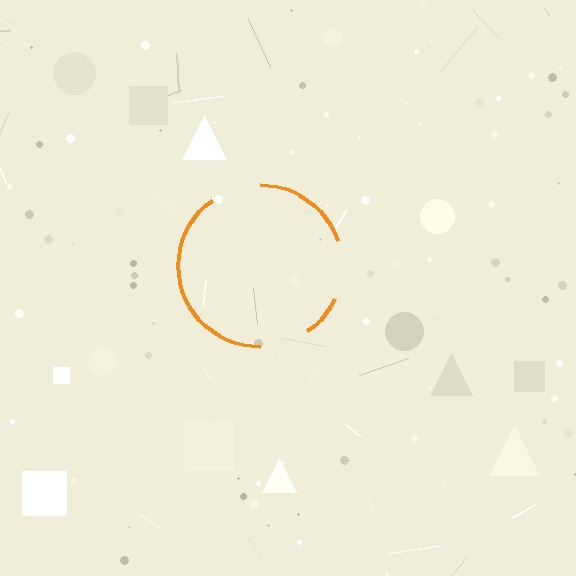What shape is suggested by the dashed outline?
The dashed outline suggests a circle.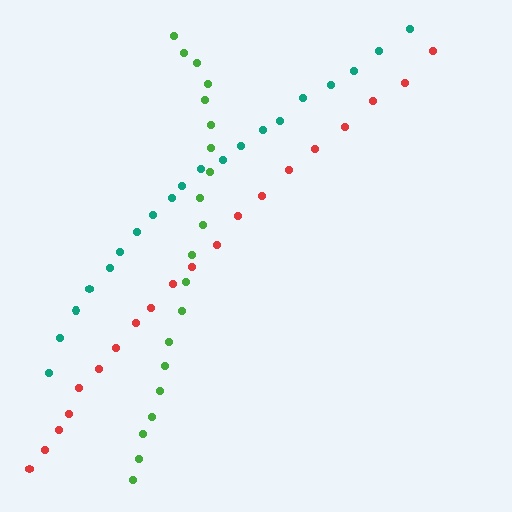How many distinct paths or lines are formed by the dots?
There are 3 distinct paths.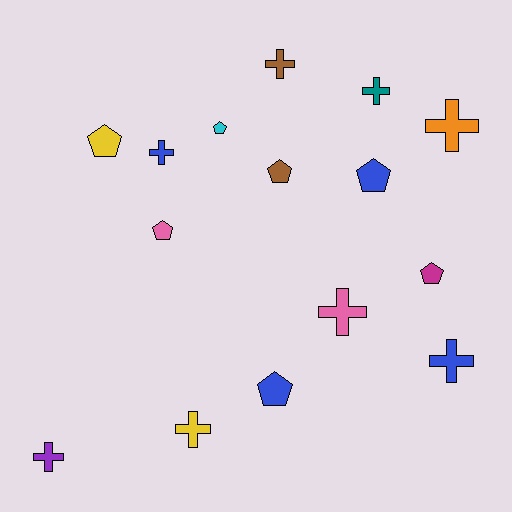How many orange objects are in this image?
There is 1 orange object.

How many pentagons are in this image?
There are 7 pentagons.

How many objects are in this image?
There are 15 objects.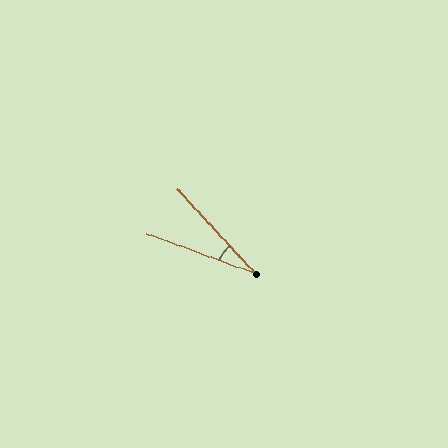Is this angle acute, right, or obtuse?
It is acute.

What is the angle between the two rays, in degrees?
Approximately 27 degrees.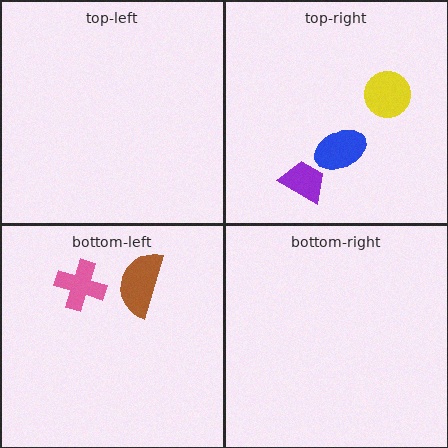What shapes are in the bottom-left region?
The brown semicircle, the pink cross.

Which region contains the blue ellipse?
The top-right region.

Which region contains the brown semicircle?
The bottom-left region.